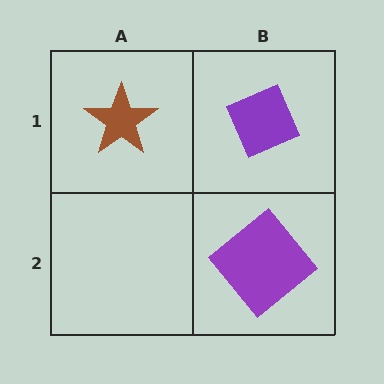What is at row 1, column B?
A purple diamond.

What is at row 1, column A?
A brown star.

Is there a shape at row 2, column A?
No, that cell is empty.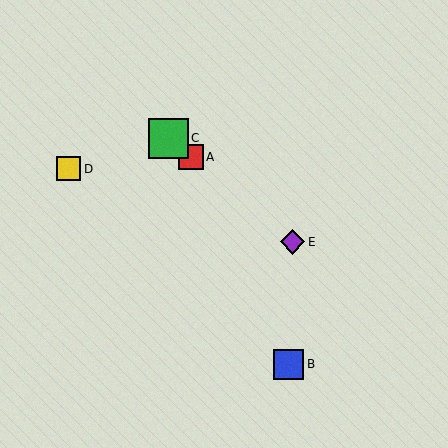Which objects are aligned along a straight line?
Objects A, C, E are aligned along a straight line.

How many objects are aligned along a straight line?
3 objects (A, C, E) are aligned along a straight line.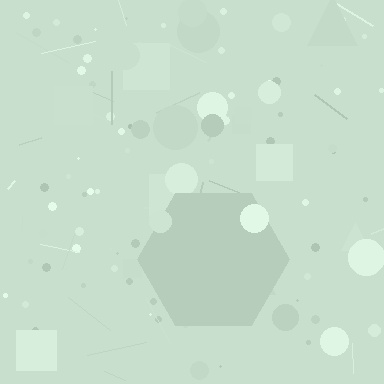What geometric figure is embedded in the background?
A hexagon is embedded in the background.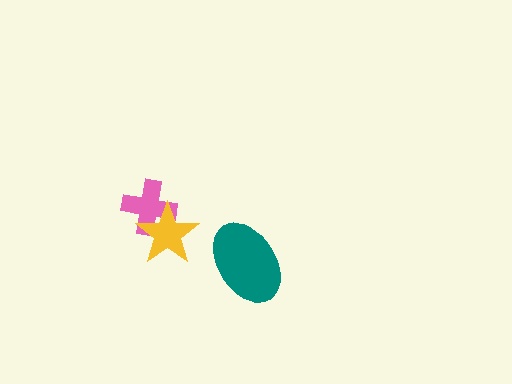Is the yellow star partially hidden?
No, no other shape covers it.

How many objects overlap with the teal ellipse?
0 objects overlap with the teal ellipse.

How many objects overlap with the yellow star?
1 object overlaps with the yellow star.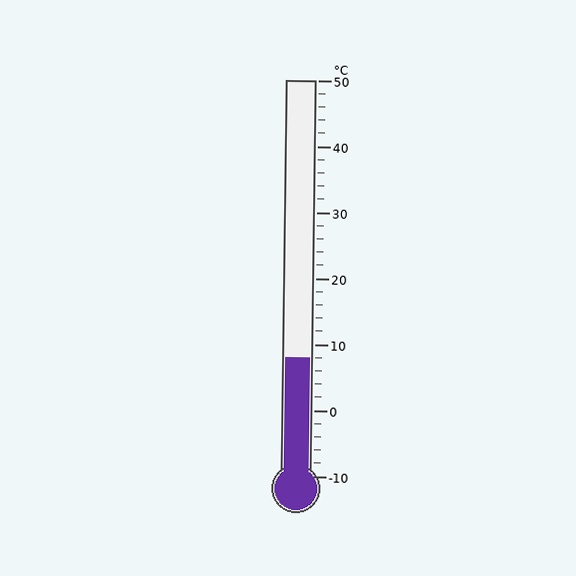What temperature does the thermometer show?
The thermometer shows approximately 8°C.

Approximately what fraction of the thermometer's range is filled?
The thermometer is filled to approximately 30% of its range.